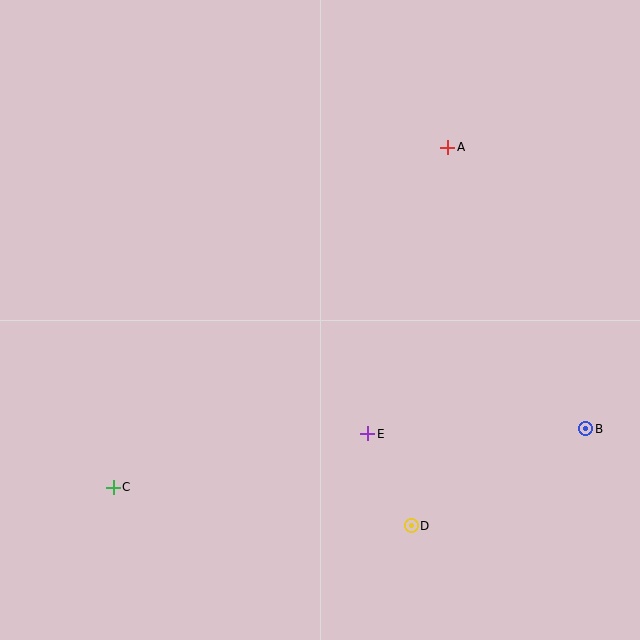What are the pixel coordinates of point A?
Point A is at (448, 147).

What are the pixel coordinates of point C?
Point C is at (113, 487).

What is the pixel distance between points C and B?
The distance between C and B is 476 pixels.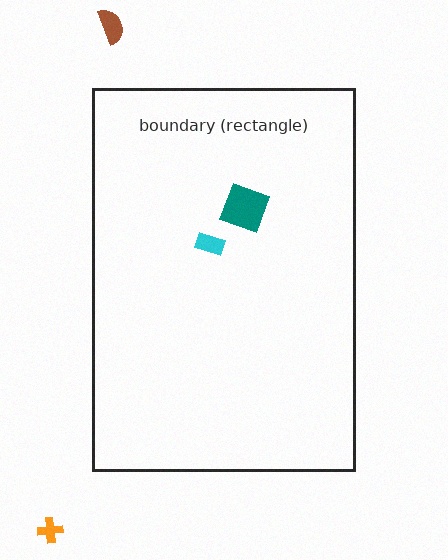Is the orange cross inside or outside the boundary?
Outside.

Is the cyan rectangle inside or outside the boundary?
Inside.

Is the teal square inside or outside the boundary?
Inside.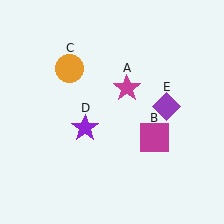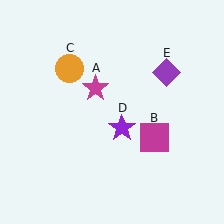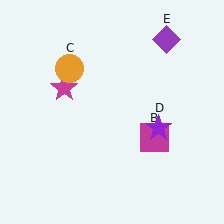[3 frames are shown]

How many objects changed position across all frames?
3 objects changed position: magenta star (object A), purple star (object D), purple diamond (object E).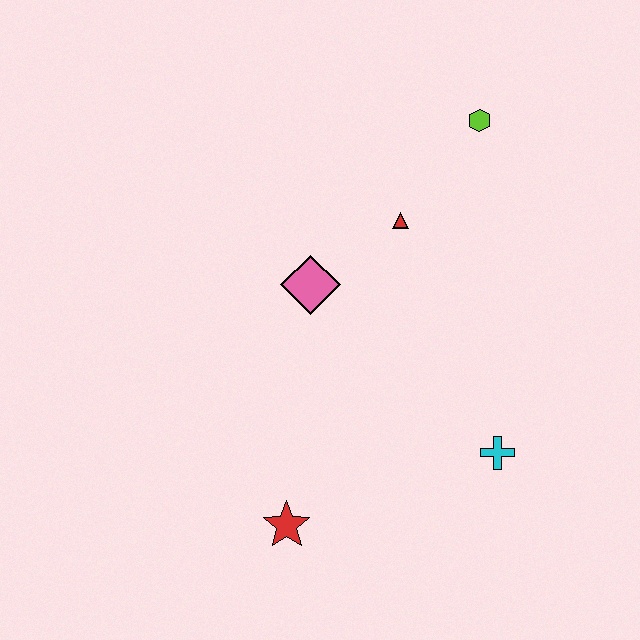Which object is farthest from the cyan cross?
The lime hexagon is farthest from the cyan cross.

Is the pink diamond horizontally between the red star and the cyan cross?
Yes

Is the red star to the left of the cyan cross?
Yes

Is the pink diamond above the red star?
Yes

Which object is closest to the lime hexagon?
The red triangle is closest to the lime hexagon.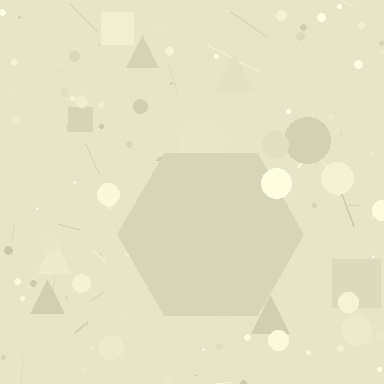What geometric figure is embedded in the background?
A hexagon is embedded in the background.